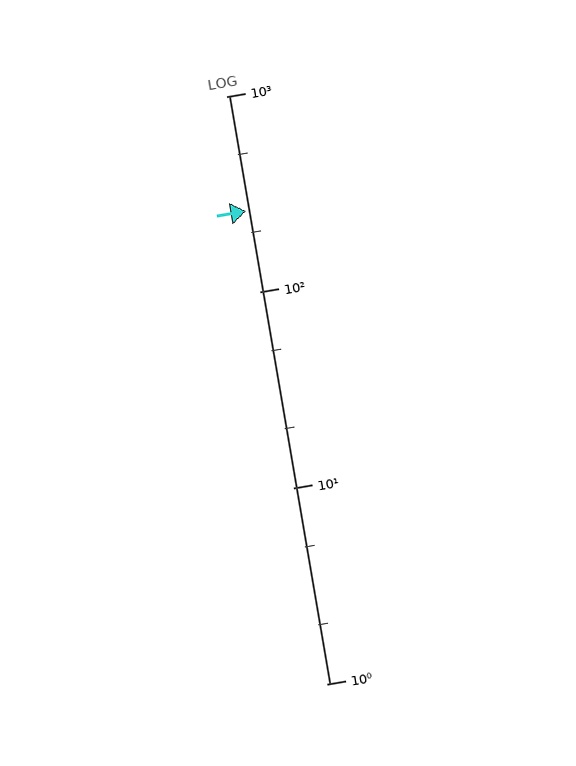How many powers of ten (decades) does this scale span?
The scale spans 3 decades, from 1 to 1000.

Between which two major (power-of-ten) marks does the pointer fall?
The pointer is between 100 and 1000.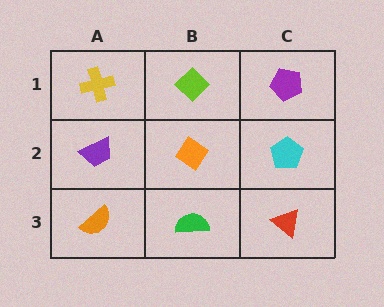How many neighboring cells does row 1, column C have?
2.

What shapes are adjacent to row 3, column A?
A purple trapezoid (row 2, column A), a green semicircle (row 3, column B).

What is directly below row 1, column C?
A cyan pentagon.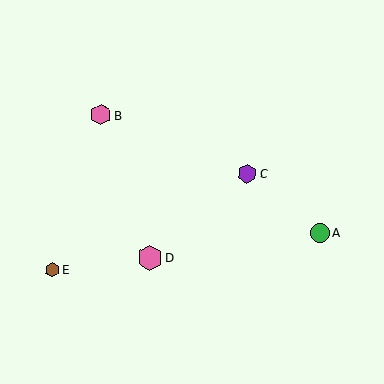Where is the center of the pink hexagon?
The center of the pink hexagon is at (101, 115).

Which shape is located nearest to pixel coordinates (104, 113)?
The pink hexagon (labeled B) at (101, 115) is nearest to that location.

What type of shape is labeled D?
Shape D is a pink hexagon.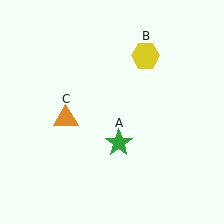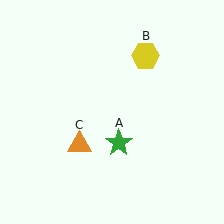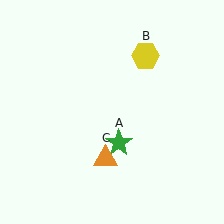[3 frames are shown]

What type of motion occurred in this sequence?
The orange triangle (object C) rotated counterclockwise around the center of the scene.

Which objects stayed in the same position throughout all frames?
Green star (object A) and yellow hexagon (object B) remained stationary.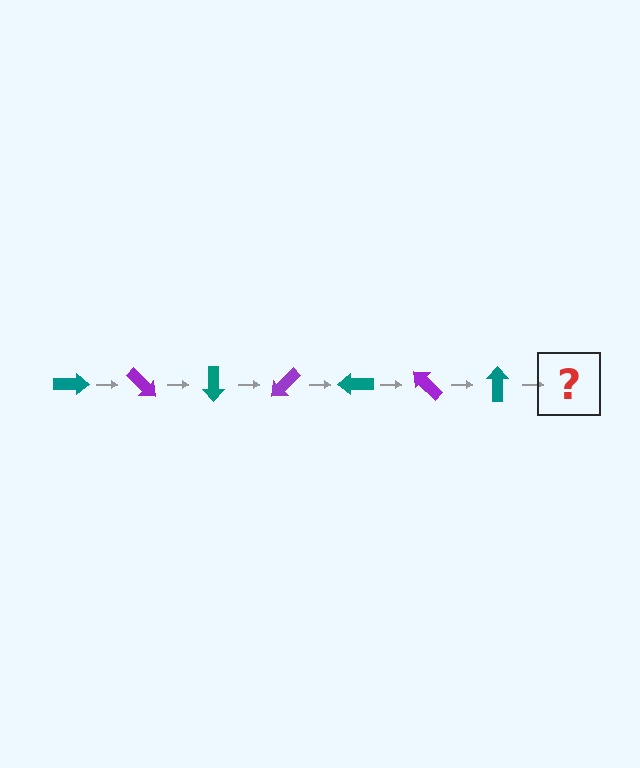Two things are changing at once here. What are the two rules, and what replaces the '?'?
The two rules are that it rotates 45 degrees each step and the color cycles through teal and purple. The '?' should be a purple arrow, rotated 315 degrees from the start.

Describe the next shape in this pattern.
It should be a purple arrow, rotated 315 degrees from the start.